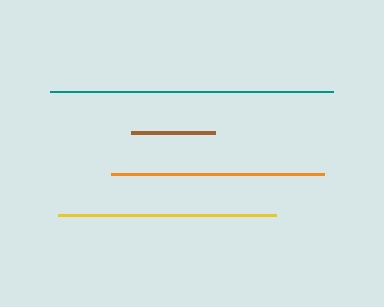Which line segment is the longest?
The teal line is the longest at approximately 283 pixels.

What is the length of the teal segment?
The teal segment is approximately 283 pixels long.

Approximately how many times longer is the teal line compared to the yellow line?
The teal line is approximately 1.3 times the length of the yellow line.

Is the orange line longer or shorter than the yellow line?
The yellow line is longer than the orange line.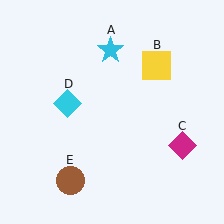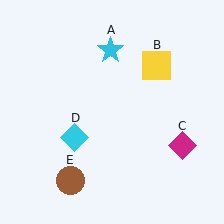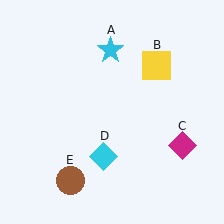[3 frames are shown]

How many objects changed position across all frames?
1 object changed position: cyan diamond (object D).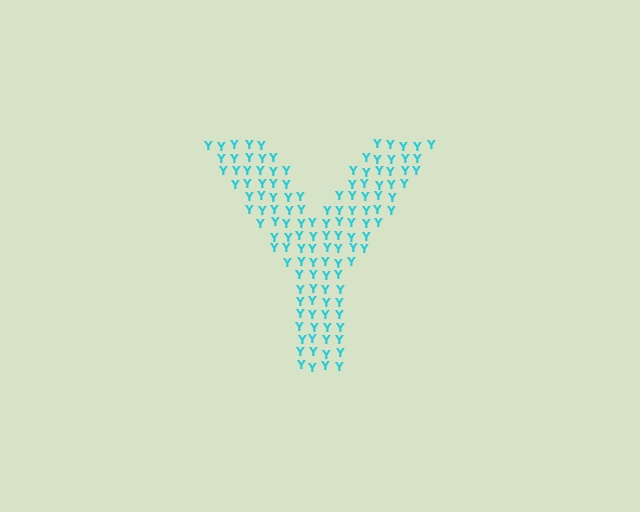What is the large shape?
The large shape is the letter Y.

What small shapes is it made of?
It is made of small letter Y's.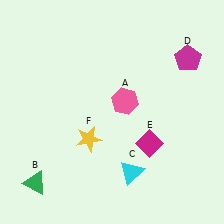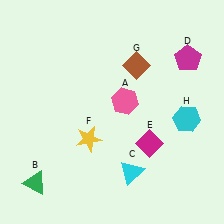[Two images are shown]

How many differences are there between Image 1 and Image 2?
There are 2 differences between the two images.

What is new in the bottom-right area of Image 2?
A cyan hexagon (H) was added in the bottom-right area of Image 2.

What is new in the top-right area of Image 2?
A brown diamond (G) was added in the top-right area of Image 2.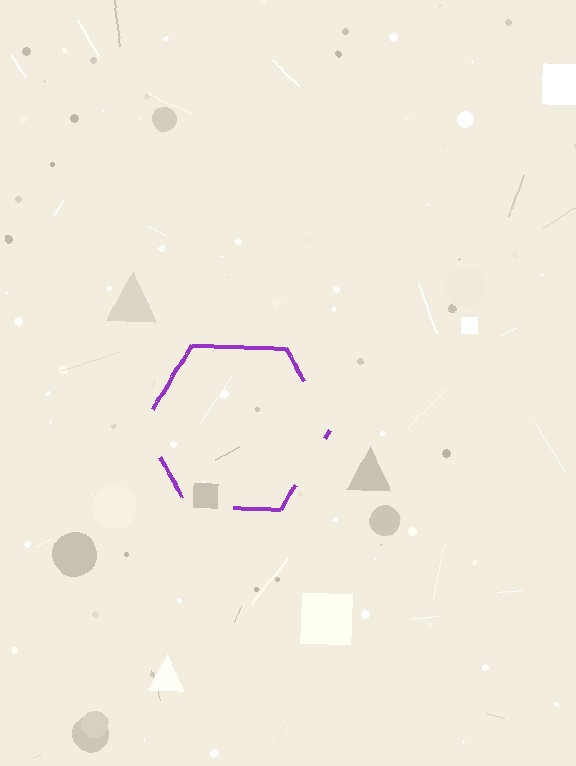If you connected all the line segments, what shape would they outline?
They would outline a hexagon.